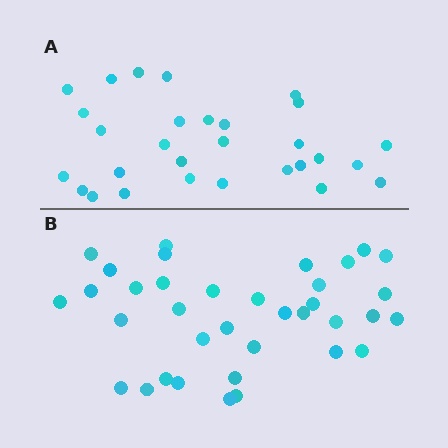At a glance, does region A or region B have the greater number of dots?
Region B (the bottom region) has more dots.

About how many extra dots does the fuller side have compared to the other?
Region B has roughly 8 or so more dots than region A.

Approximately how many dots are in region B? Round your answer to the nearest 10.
About 40 dots. (The exact count is 36, which rounds to 40.)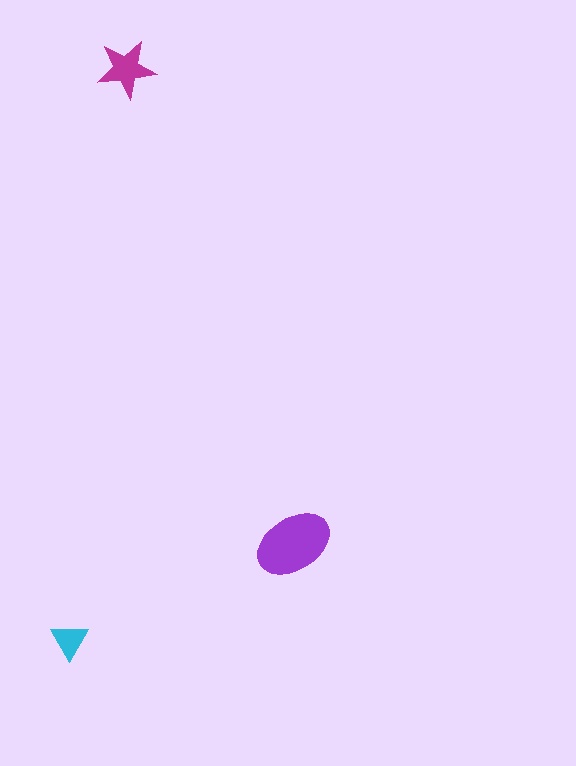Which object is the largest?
The purple ellipse.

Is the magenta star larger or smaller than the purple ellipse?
Smaller.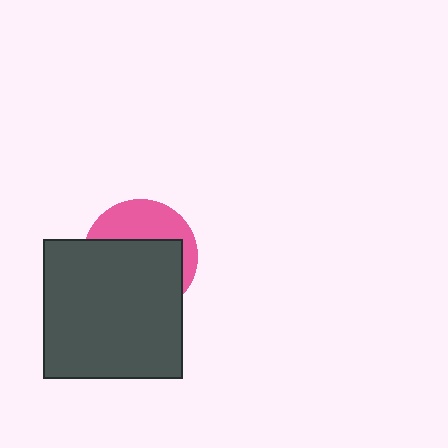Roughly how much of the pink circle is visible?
A small part of it is visible (roughly 37%).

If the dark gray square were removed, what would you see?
You would see the complete pink circle.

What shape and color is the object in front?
The object in front is a dark gray square.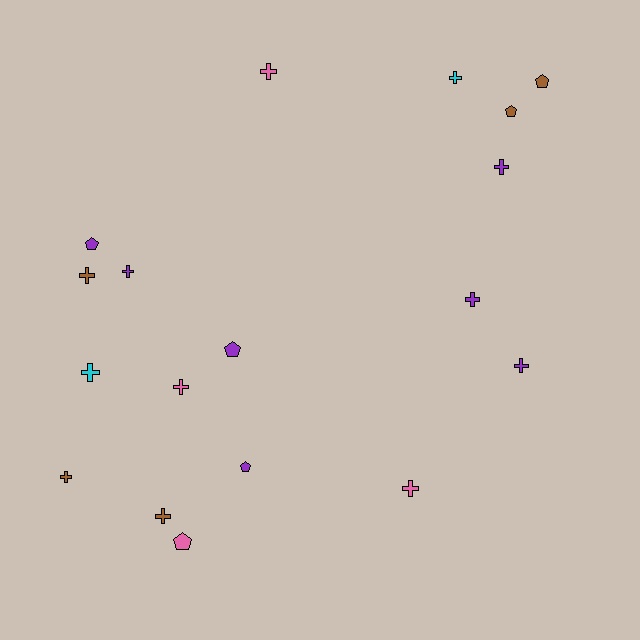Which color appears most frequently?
Purple, with 7 objects.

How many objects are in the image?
There are 18 objects.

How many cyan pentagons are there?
There are no cyan pentagons.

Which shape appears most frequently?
Cross, with 12 objects.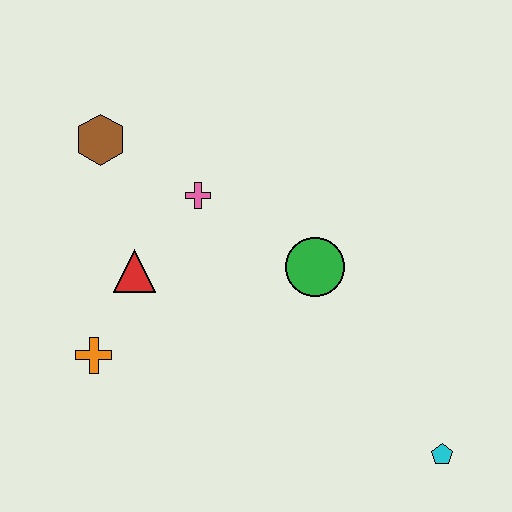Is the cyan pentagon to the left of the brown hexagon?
No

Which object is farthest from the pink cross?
The cyan pentagon is farthest from the pink cross.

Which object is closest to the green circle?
The pink cross is closest to the green circle.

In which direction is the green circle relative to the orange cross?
The green circle is to the right of the orange cross.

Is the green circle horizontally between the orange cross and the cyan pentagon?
Yes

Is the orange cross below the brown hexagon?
Yes